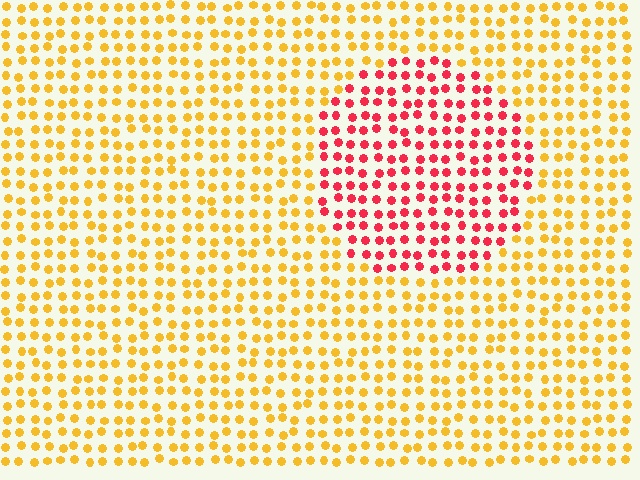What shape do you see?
I see a circle.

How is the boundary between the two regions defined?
The boundary is defined purely by a slight shift in hue (about 53 degrees). Spacing, size, and orientation are identical on both sides.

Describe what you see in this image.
The image is filled with small yellow elements in a uniform arrangement. A circle-shaped region is visible where the elements are tinted to a slightly different hue, forming a subtle color boundary.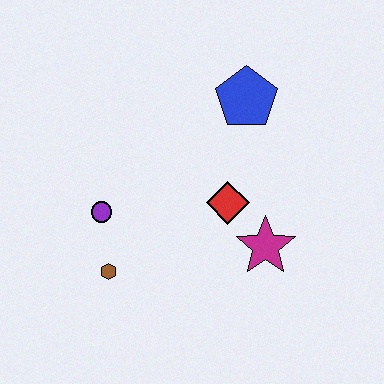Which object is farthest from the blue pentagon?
The brown hexagon is farthest from the blue pentagon.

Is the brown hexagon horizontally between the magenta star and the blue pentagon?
No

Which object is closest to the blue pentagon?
The red diamond is closest to the blue pentagon.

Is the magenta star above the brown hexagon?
Yes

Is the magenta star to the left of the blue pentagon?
No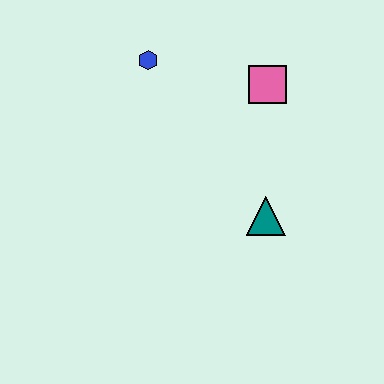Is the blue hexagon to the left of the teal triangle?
Yes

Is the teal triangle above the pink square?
No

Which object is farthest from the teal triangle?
The blue hexagon is farthest from the teal triangle.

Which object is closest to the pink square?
The blue hexagon is closest to the pink square.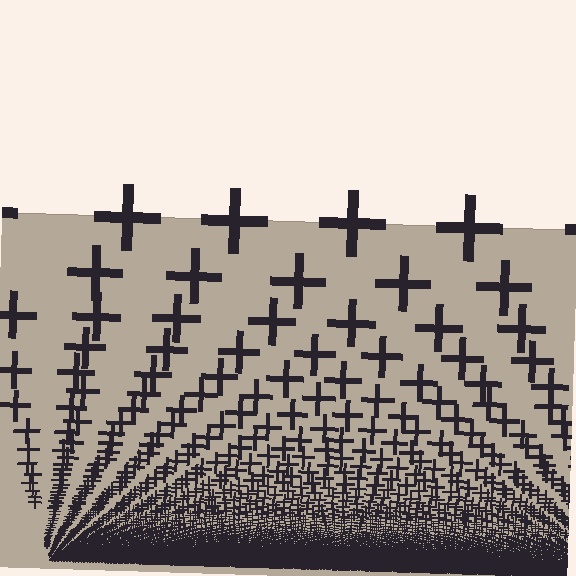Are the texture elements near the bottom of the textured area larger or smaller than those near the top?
Smaller. The gradient is inverted — elements near the bottom are smaller and denser.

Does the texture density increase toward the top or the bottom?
Density increases toward the bottom.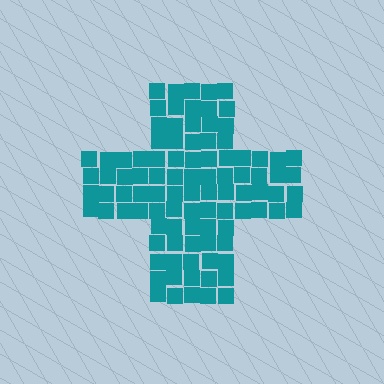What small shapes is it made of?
It is made of small squares.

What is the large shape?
The large shape is a cross.